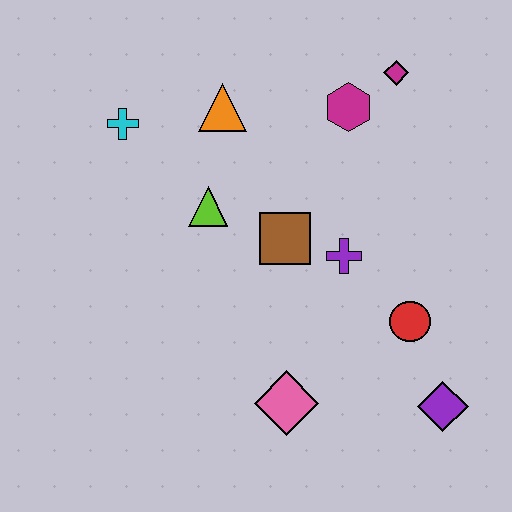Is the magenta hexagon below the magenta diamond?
Yes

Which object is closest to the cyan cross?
The orange triangle is closest to the cyan cross.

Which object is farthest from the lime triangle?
The purple diamond is farthest from the lime triangle.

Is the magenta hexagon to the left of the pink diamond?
No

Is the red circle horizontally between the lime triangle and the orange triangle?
No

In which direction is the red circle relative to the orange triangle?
The red circle is below the orange triangle.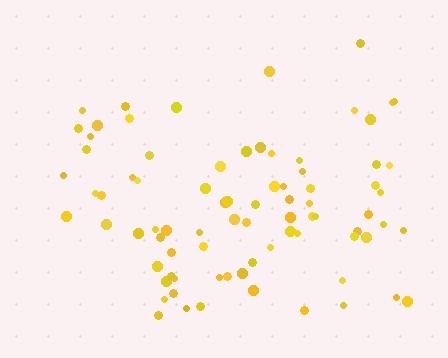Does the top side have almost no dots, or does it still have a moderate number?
Still a moderate number, just noticeably fewer than the bottom.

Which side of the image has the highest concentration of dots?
The bottom.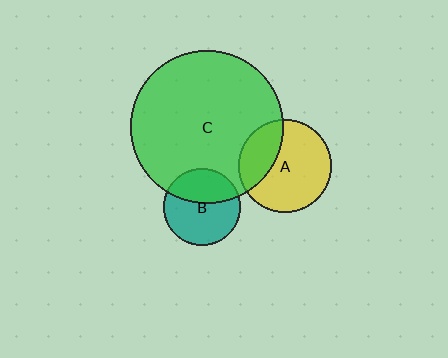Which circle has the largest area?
Circle C (green).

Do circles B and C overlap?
Yes.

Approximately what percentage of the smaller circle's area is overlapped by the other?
Approximately 40%.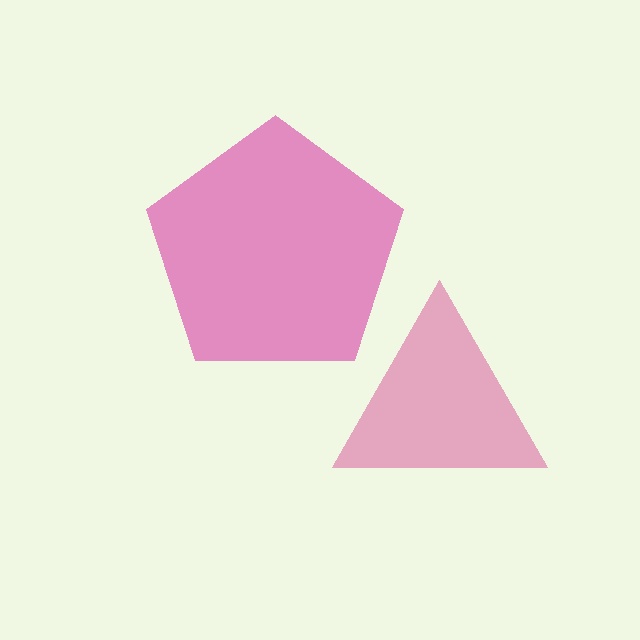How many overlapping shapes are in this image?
There are 2 overlapping shapes in the image.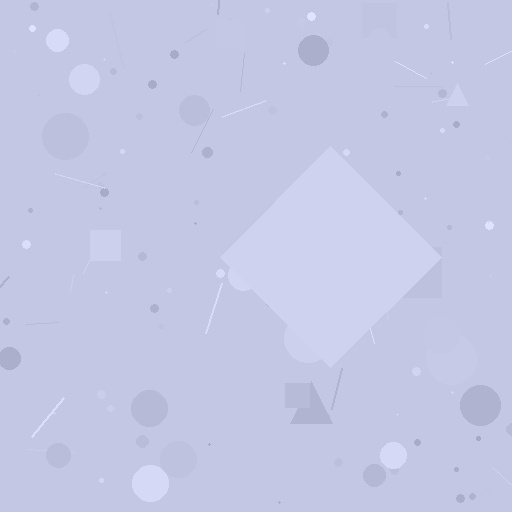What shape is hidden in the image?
A diamond is hidden in the image.